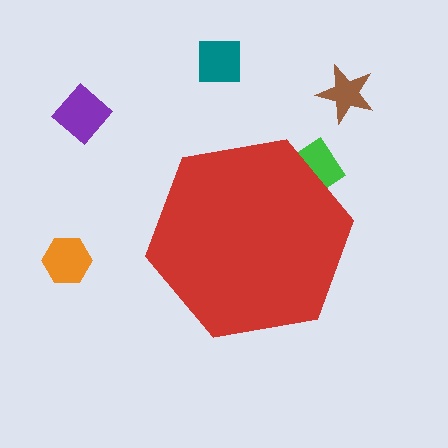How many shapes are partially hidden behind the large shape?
1 shape is partially hidden.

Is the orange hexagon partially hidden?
No, the orange hexagon is fully visible.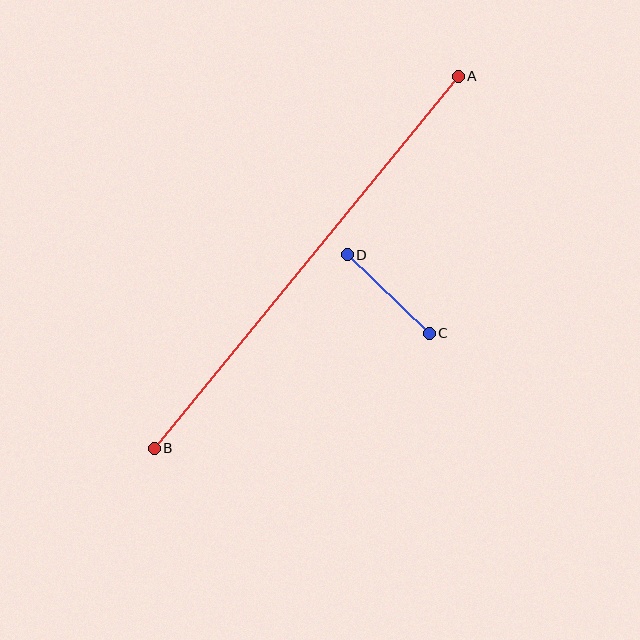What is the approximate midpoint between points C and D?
The midpoint is at approximately (388, 294) pixels.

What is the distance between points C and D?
The distance is approximately 114 pixels.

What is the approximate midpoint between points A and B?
The midpoint is at approximately (306, 262) pixels.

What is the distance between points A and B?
The distance is approximately 480 pixels.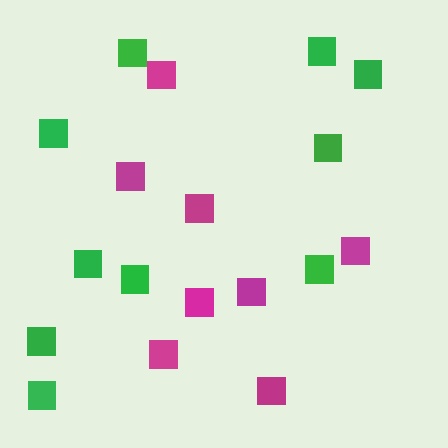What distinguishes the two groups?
There are 2 groups: one group of green squares (10) and one group of magenta squares (8).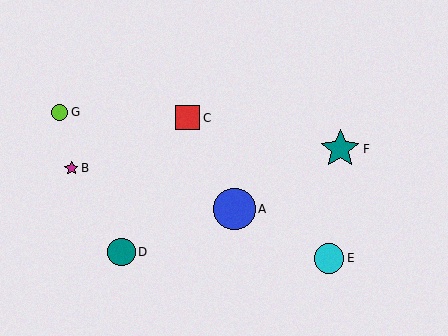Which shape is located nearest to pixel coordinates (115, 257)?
The teal circle (labeled D) at (121, 252) is nearest to that location.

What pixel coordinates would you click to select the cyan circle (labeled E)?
Click at (329, 258) to select the cyan circle E.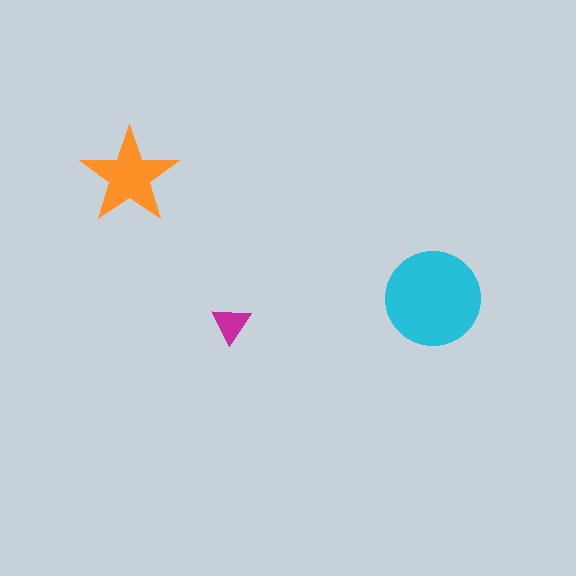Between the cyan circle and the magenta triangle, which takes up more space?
The cyan circle.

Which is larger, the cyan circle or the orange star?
The cyan circle.